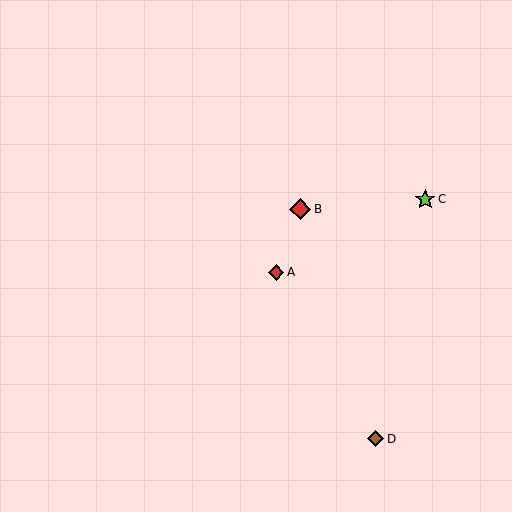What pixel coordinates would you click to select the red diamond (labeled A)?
Click at (276, 272) to select the red diamond A.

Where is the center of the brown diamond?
The center of the brown diamond is at (376, 439).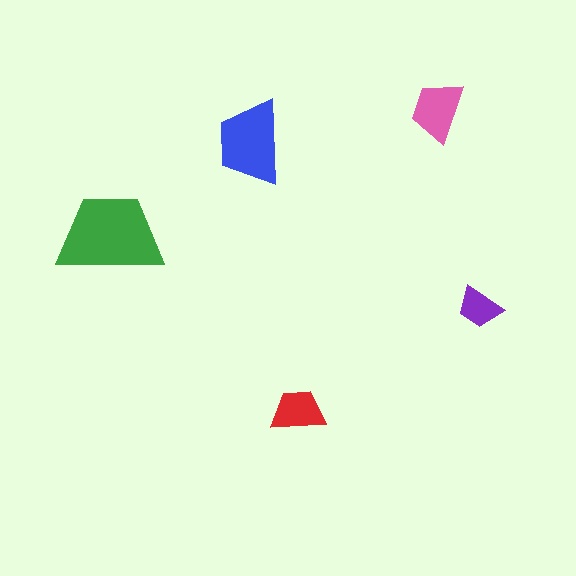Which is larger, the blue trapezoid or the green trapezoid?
The green one.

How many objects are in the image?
There are 5 objects in the image.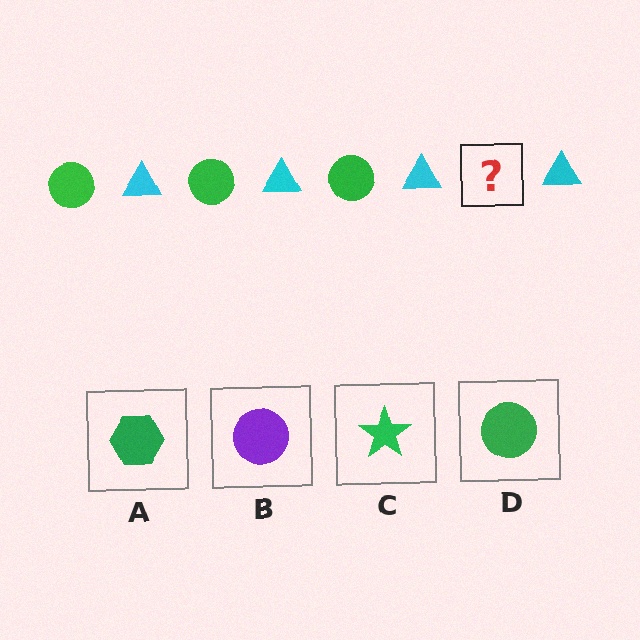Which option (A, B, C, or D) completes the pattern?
D.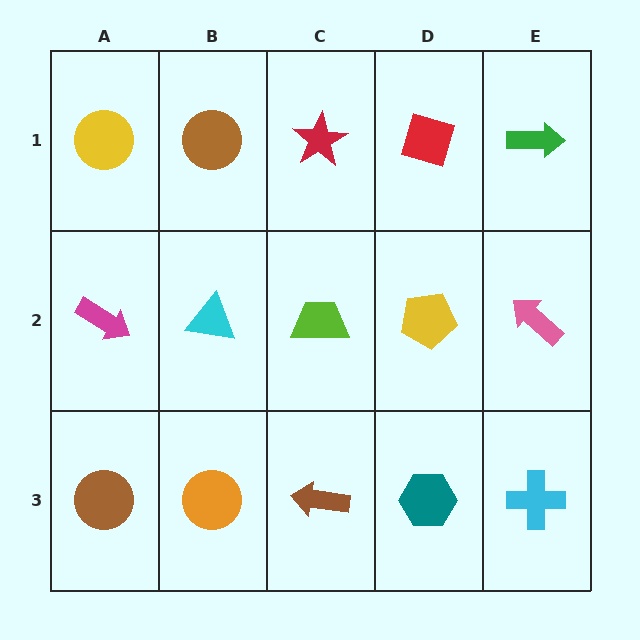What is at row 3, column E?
A cyan cross.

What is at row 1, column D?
A red diamond.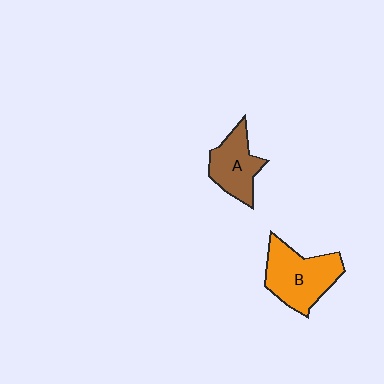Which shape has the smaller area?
Shape A (brown).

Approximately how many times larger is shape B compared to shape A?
Approximately 1.4 times.